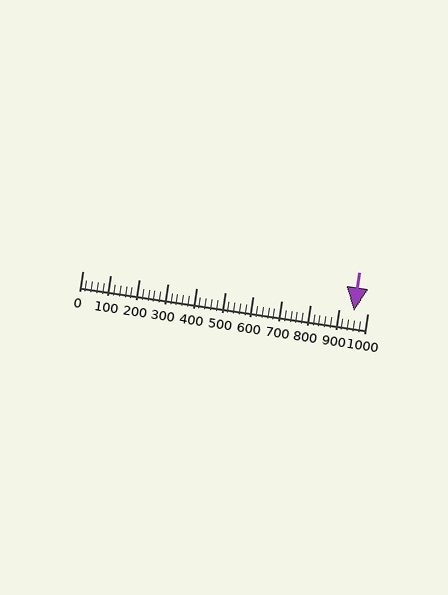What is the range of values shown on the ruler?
The ruler shows values from 0 to 1000.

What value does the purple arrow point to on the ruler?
The purple arrow points to approximately 952.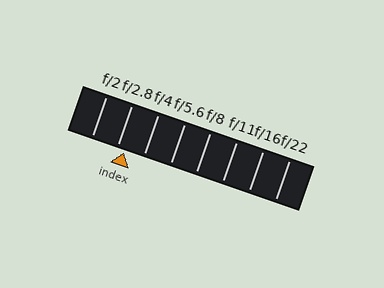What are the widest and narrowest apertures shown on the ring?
The widest aperture shown is f/2 and the narrowest is f/22.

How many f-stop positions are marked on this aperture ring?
There are 8 f-stop positions marked.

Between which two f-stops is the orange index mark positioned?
The index mark is between f/2.8 and f/4.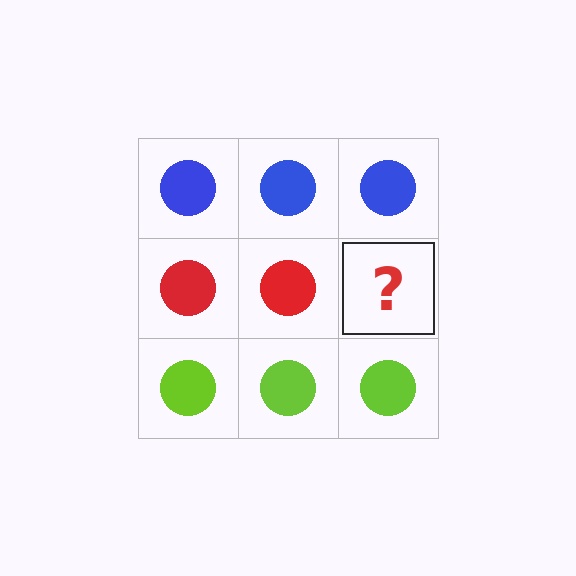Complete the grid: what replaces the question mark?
The question mark should be replaced with a red circle.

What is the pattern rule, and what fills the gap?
The rule is that each row has a consistent color. The gap should be filled with a red circle.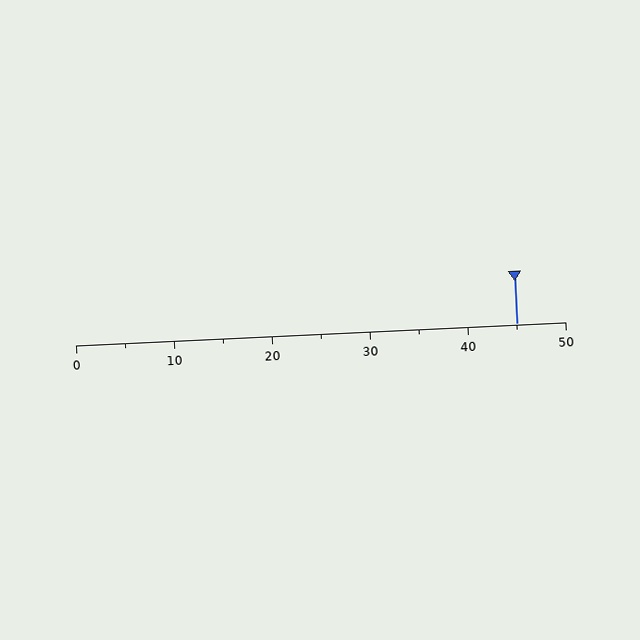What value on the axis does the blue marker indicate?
The marker indicates approximately 45.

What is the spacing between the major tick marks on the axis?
The major ticks are spaced 10 apart.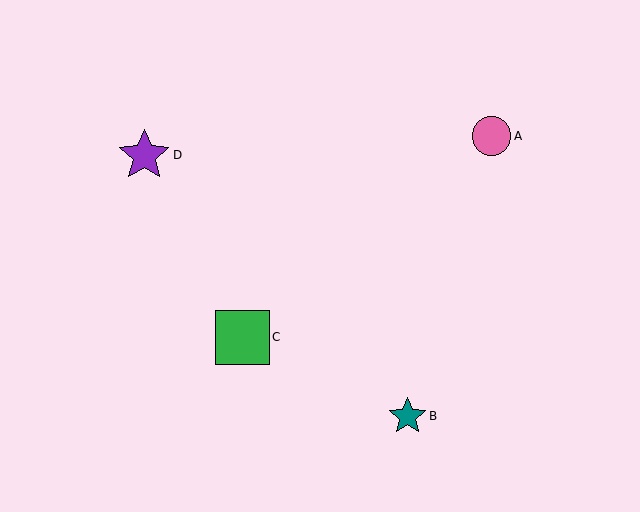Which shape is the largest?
The green square (labeled C) is the largest.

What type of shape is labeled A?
Shape A is a pink circle.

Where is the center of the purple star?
The center of the purple star is at (144, 155).